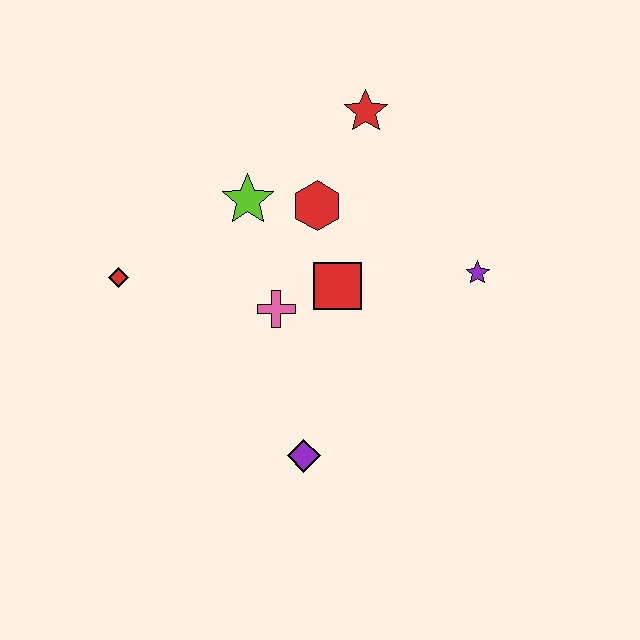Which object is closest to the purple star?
The red square is closest to the purple star.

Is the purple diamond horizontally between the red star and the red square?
No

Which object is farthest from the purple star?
The red diamond is farthest from the purple star.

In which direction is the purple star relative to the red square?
The purple star is to the right of the red square.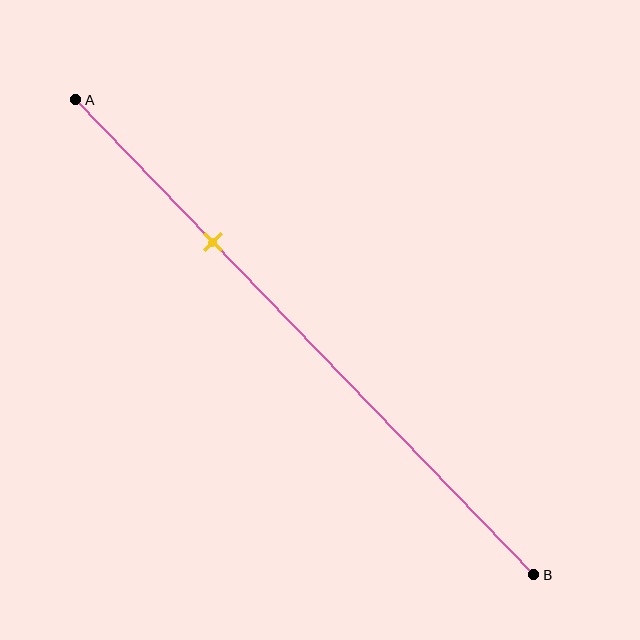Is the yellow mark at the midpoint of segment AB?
No, the mark is at about 30% from A, not at the 50% midpoint.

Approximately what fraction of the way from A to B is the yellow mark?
The yellow mark is approximately 30% of the way from A to B.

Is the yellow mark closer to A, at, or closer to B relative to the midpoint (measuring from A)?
The yellow mark is closer to point A than the midpoint of segment AB.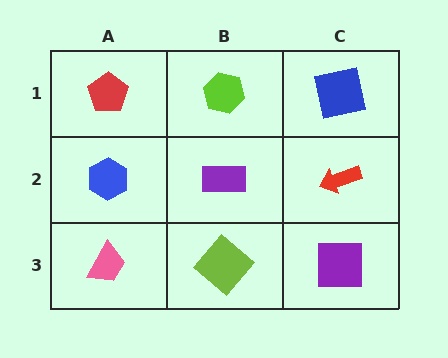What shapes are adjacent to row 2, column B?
A lime hexagon (row 1, column B), a lime diamond (row 3, column B), a blue hexagon (row 2, column A), a red arrow (row 2, column C).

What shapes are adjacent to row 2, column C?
A blue square (row 1, column C), a purple square (row 3, column C), a purple rectangle (row 2, column B).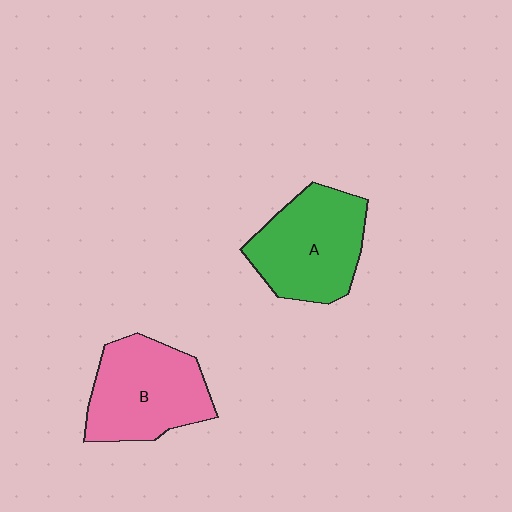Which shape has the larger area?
Shape B (pink).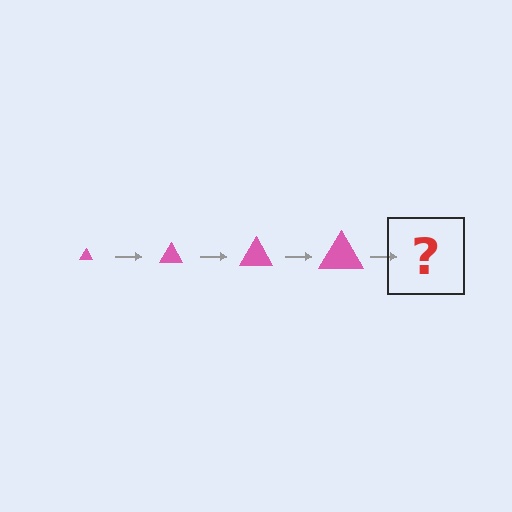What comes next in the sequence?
The next element should be a pink triangle, larger than the previous one.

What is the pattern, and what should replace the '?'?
The pattern is that the triangle gets progressively larger each step. The '?' should be a pink triangle, larger than the previous one.